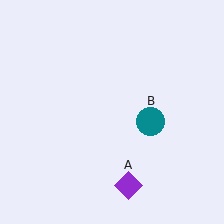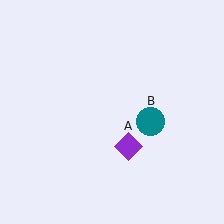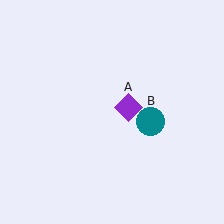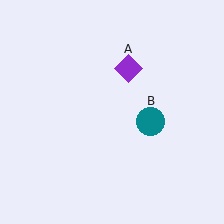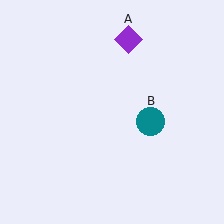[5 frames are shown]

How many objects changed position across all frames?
1 object changed position: purple diamond (object A).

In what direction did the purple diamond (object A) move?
The purple diamond (object A) moved up.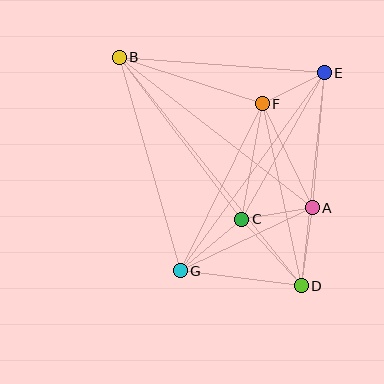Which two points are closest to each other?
Points E and F are closest to each other.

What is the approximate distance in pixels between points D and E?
The distance between D and E is approximately 214 pixels.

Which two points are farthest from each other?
Points B and D are farthest from each other.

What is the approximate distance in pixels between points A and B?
The distance between A and B is approximately 245 pixels.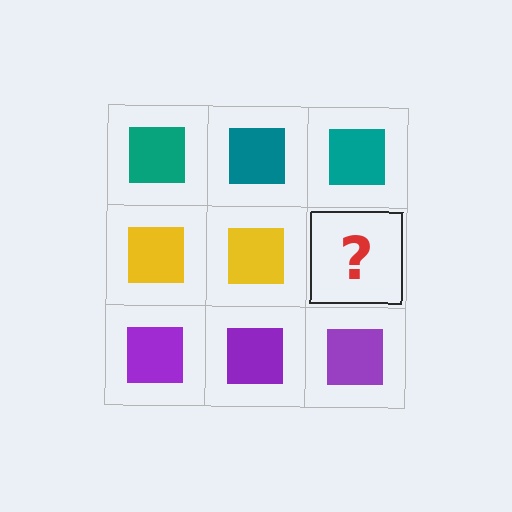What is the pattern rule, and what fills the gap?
The rule is that each row has a consistent color. The gap should be filled with a yellow square.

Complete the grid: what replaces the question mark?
The question mark should be replaced with a yellow square.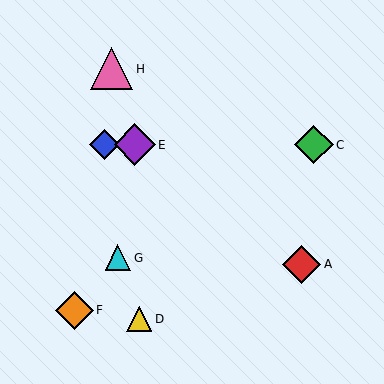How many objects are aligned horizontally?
3 objects (B, C, E) are aligned horizontally.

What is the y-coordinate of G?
Object G is at y≈258.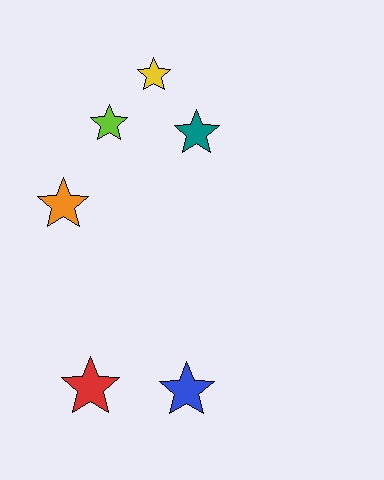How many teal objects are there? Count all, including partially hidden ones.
There is 1 teal object.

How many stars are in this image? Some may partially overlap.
There are 6 stars.